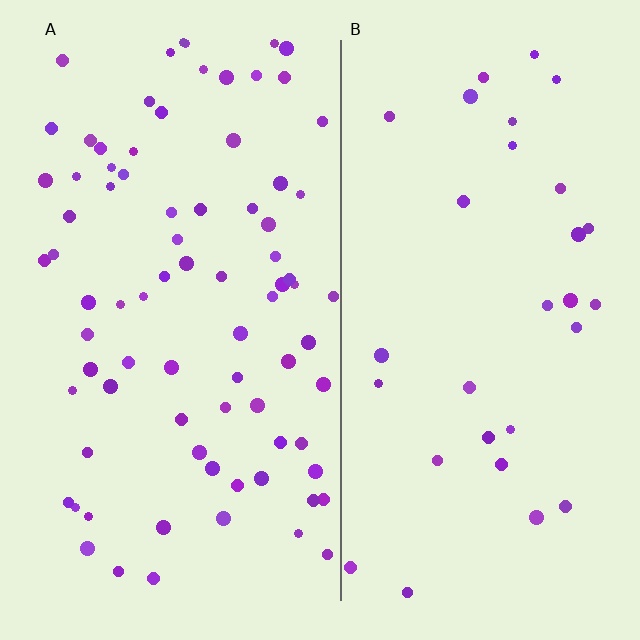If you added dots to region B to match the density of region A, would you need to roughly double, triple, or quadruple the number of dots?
Approximately triple.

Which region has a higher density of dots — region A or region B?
A (the left).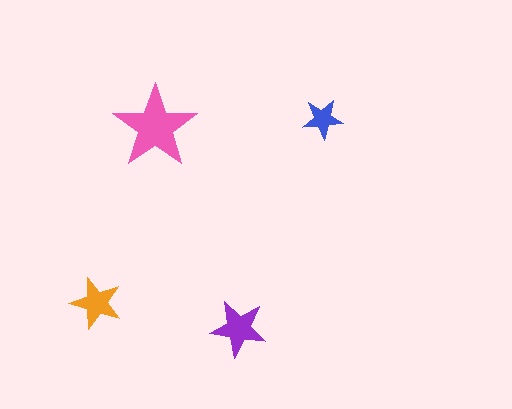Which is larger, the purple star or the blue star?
The purple one.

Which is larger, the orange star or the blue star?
The orange one.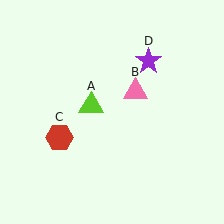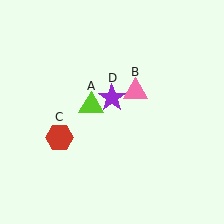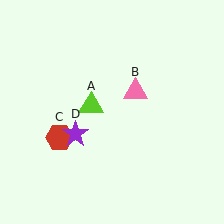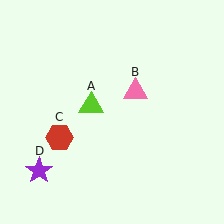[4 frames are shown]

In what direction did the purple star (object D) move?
The purple star (object D) moved down and to the left.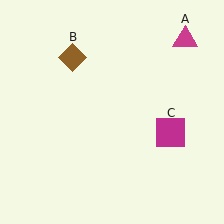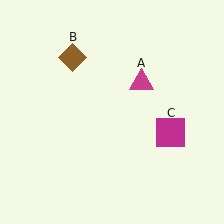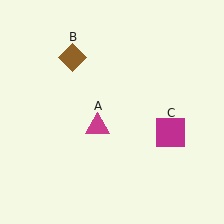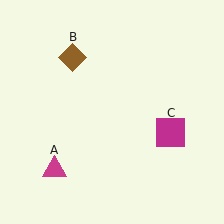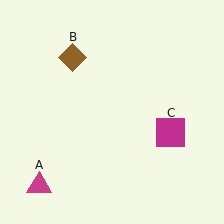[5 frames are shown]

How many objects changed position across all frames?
1 object changed position: magenta triangle (object A).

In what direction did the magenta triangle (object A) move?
The magenta triangle (object A) moved down and to the left.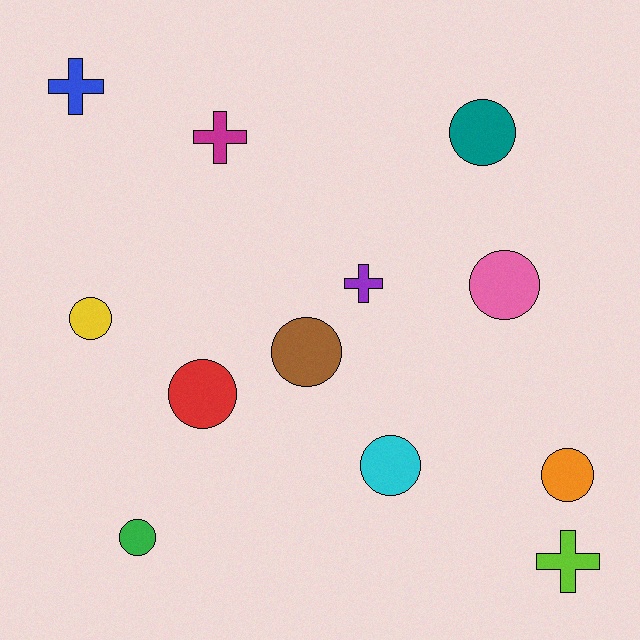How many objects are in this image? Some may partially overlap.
There are 12 objects.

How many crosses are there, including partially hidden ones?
There are 4 crosses.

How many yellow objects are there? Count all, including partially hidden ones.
There is 1 yellow object.